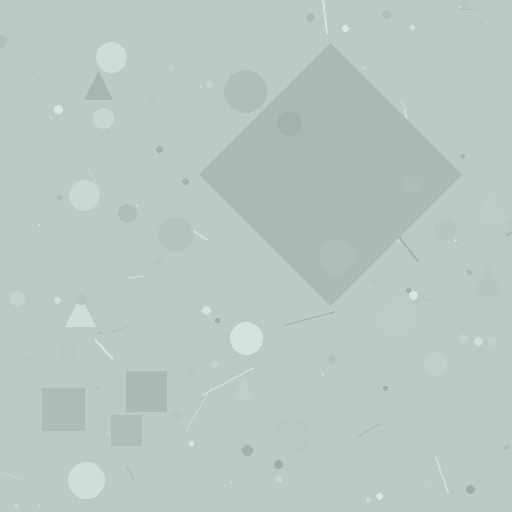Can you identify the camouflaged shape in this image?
The camouflaged shape is a diamond.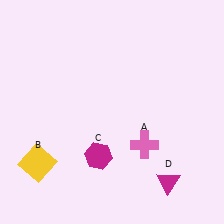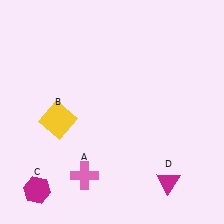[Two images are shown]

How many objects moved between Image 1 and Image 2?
3 objects moved between the two images.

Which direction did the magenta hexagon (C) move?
The magenta hexagon (C) moved left.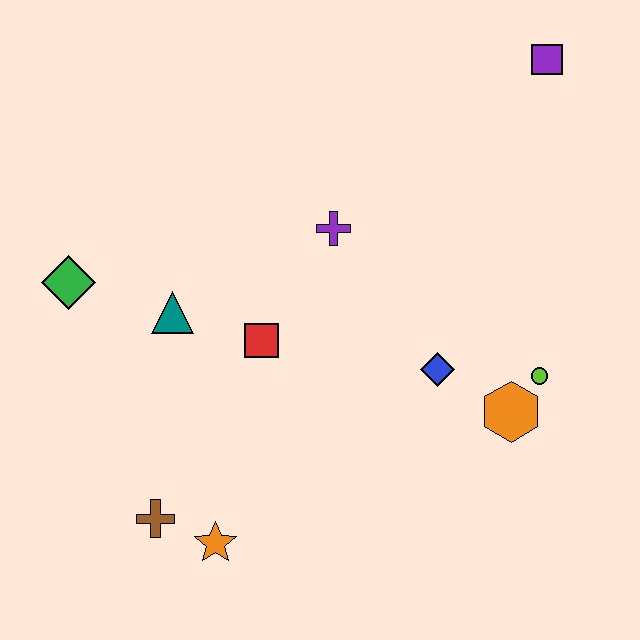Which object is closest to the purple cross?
The red square is closest to the purple cross.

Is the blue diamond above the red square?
No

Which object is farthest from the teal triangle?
The purple square is farthest from the teal triangle.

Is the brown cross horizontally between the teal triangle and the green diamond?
Yes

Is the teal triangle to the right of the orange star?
No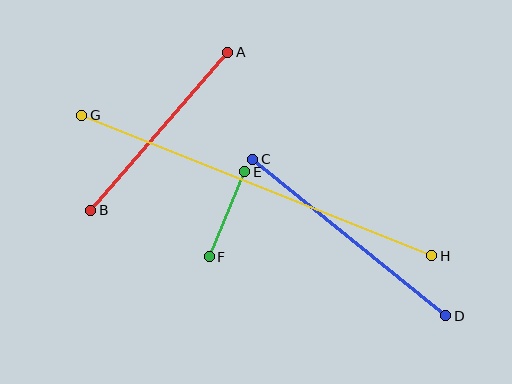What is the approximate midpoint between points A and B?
The midpoint is at approximately (159, 131) pixels.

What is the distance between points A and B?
The distance is approximately 209 pixels.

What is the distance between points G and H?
The distance is approximately 377 pixels.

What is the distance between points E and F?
The distance is approximately 92 pixels.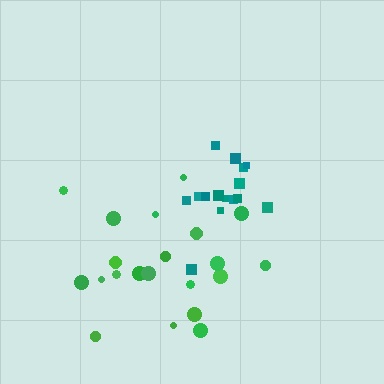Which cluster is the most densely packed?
Teal.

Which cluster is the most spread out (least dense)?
Green.